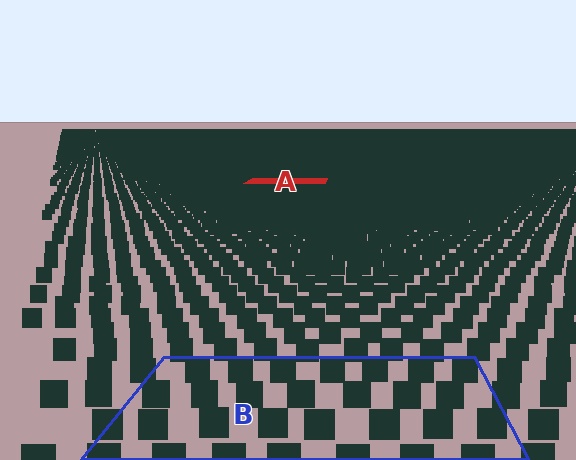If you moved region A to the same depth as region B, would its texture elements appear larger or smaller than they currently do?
They would appear larger. At a closer depth, the same texture elements are projected at a bigger on-screen size.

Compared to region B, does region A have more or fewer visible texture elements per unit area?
Region A has more texture elements per unit area — they are packed more densely because it is farther away.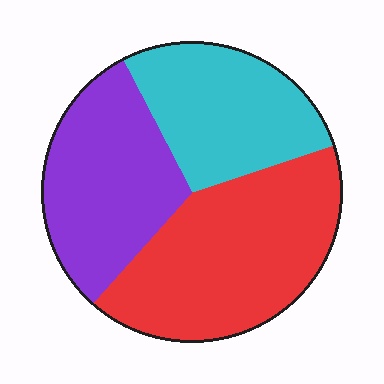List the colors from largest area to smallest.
From largest to smallest: red, purple, cyan.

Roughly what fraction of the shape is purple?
Purple covers around 30% of the shape.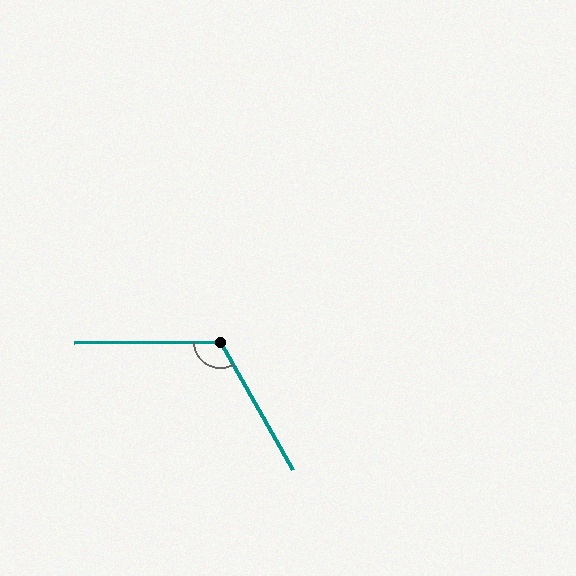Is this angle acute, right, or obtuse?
It is obtuse.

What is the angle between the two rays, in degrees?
Approximately 119 degrees.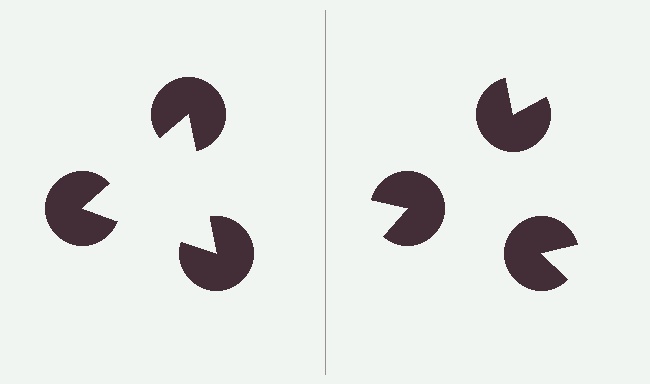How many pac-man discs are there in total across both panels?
6 — 3 on each side.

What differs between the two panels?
The pac-man discs are positioned identically on both sides; only the wedge orientations differ. On the left they align to a triangle; on the right they are misaligned.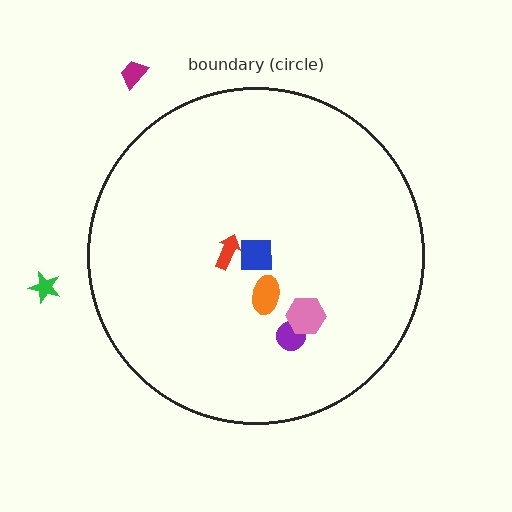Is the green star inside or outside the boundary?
Outside.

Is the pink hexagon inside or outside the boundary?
Inside.